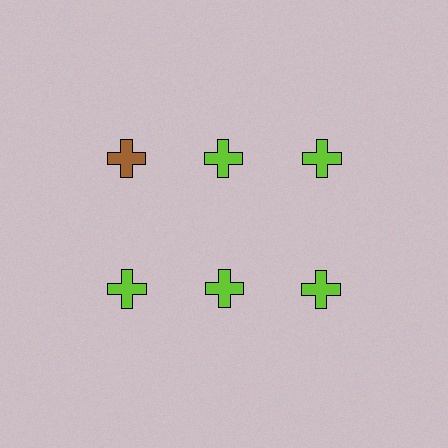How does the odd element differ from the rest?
It has a different color: brown instead of lime.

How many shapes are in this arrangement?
There are 6 shapes arranged in a grid pattern.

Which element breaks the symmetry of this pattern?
The brown cross in the top row, leftmost column breaks the symmetry. All other shapes are lime crosses.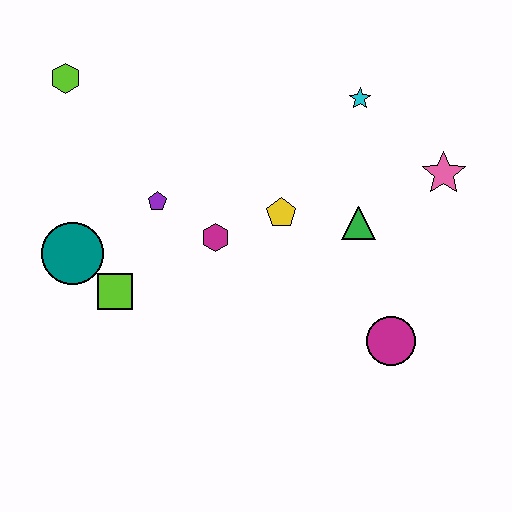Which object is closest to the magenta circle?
The green triangle is closest to the magenta circle.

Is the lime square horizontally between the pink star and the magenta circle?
No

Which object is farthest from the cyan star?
The teal circle is farthest from the cyan star.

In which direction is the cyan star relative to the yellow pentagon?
The cyan star is above the yellow pentagon.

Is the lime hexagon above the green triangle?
Yes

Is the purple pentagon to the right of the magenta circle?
No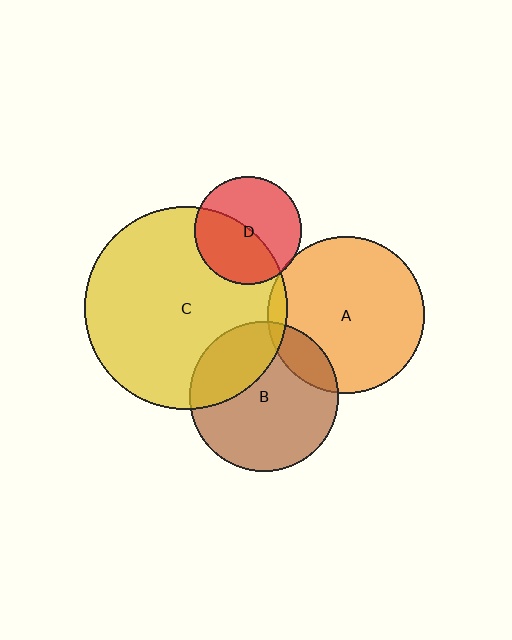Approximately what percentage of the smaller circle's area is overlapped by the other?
Approximately 30%.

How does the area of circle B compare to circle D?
Approximately 1.9 times.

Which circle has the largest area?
Circle C (yellow).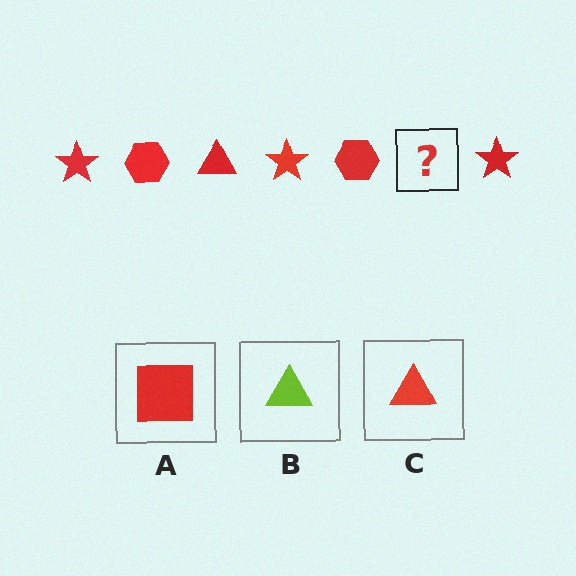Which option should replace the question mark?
Option C.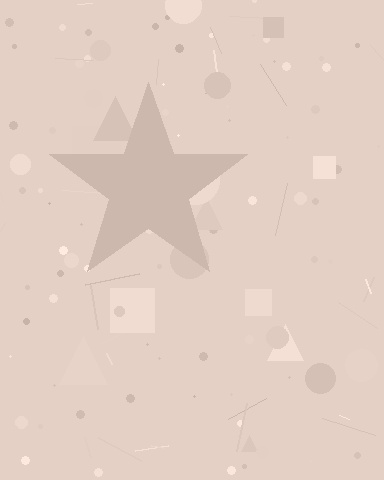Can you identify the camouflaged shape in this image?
The camouflaged shape is a star.